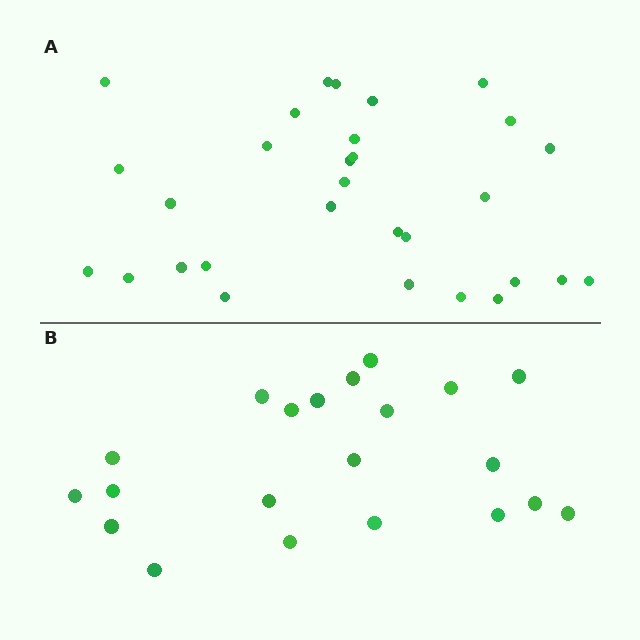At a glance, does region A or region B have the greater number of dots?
Region A (the top region) has more dots.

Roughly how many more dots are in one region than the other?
Region A has roughly 8 or so more dots than region B.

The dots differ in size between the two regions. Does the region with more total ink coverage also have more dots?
No. Region B has more total ink coverage because its dots are larger, but region A actually contains more individual dots. Total area can be misleading — the number of items is what matters here.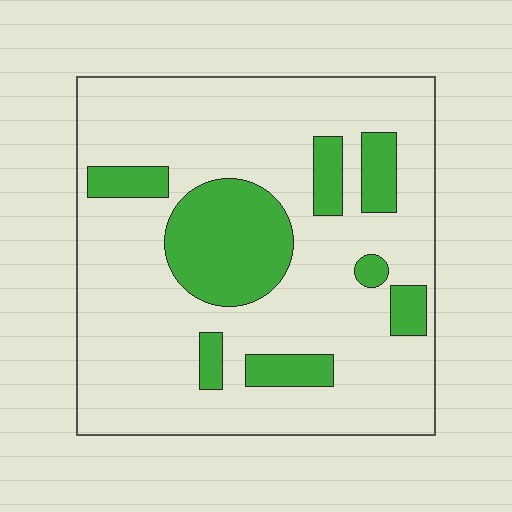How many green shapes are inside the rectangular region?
8.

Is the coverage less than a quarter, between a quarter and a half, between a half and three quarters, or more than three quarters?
Less than a quarter.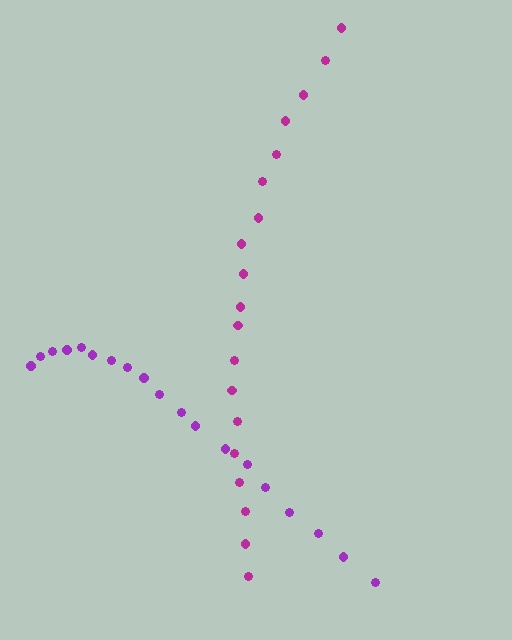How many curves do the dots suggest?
There are 2 distinct paths.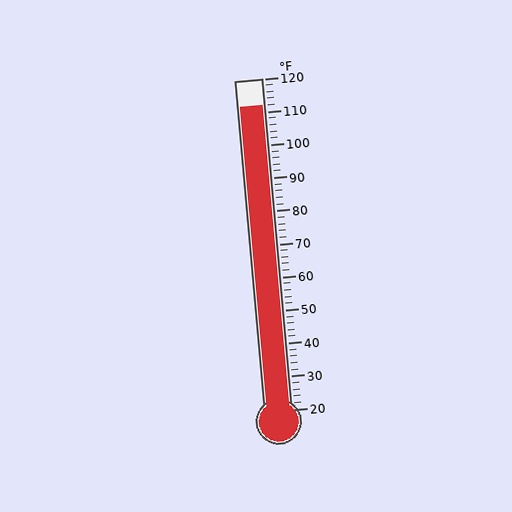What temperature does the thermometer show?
The thermometer shows approximately 112°F.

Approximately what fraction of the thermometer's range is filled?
The thermometer is filled to approximately 90% of its range.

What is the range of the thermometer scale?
The thermometer scale ranges from 20°F to 120°F.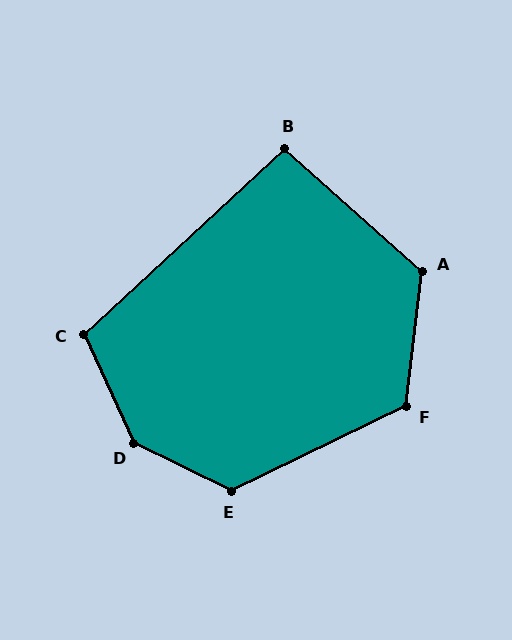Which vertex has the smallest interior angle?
B, at approximately 96 degrees.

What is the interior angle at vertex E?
Approximately 128 degrees (obtuse).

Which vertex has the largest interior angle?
D, at approximately 142 degrees.